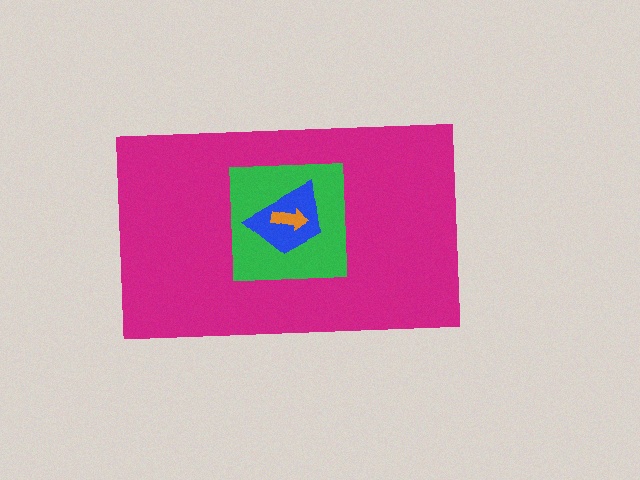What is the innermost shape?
The orange arrow.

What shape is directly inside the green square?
The blue trapezoid.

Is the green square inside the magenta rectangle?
Yes.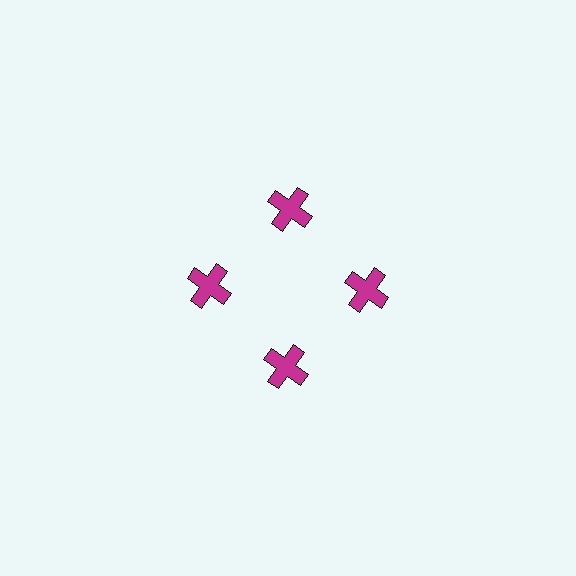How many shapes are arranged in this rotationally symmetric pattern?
There are 4 shapes, arranged in 4 groups of 1.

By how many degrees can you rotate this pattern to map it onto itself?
The pattern maps onto itself every 90 degrees of rotation.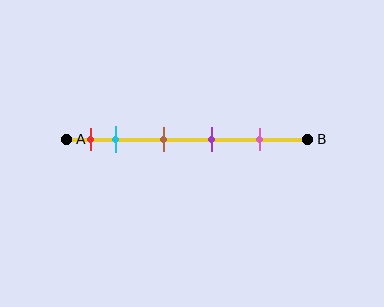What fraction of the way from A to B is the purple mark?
The purple mark is approximately 60% (0.6) of the way from A to B.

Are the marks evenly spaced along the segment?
No, the marks are not evenly spaced.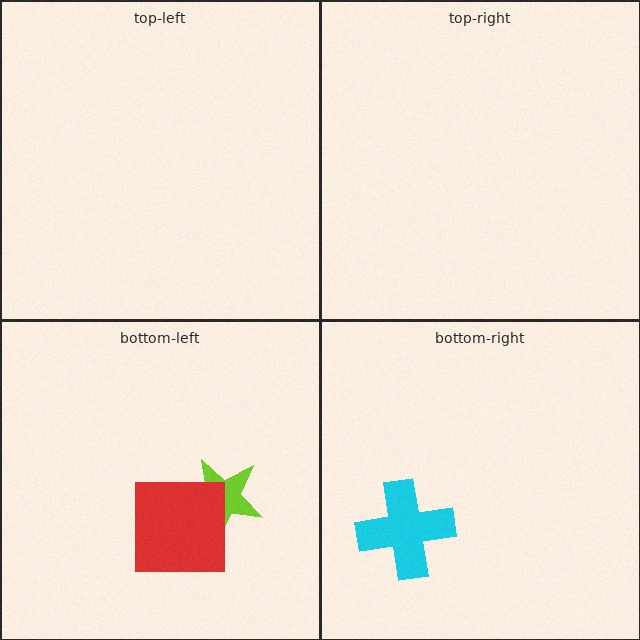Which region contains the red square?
The bottom-left region.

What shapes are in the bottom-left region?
The lime star, the red square.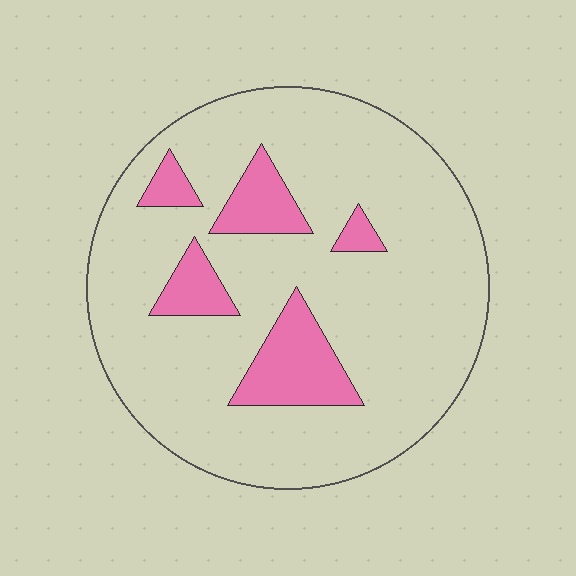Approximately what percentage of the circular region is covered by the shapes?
Approximately 15%.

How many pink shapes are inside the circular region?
5.